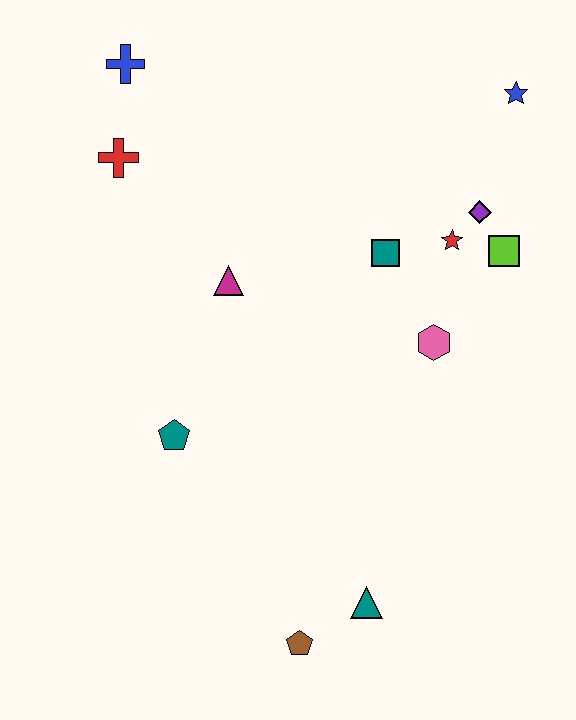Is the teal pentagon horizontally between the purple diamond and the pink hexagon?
No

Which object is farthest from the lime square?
The brown pentagon is farthest from the lime square.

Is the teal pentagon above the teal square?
No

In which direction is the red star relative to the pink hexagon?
The red star is above the pink hexagon.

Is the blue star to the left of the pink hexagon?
No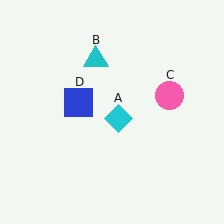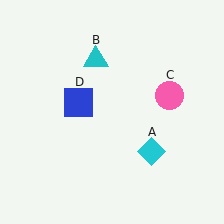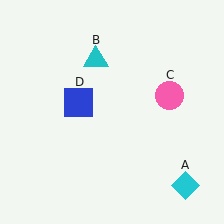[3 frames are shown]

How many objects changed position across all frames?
1 object changed position: cyan diamond (object A).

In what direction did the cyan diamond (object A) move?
The cyan diamond (object A) moved down and to the right.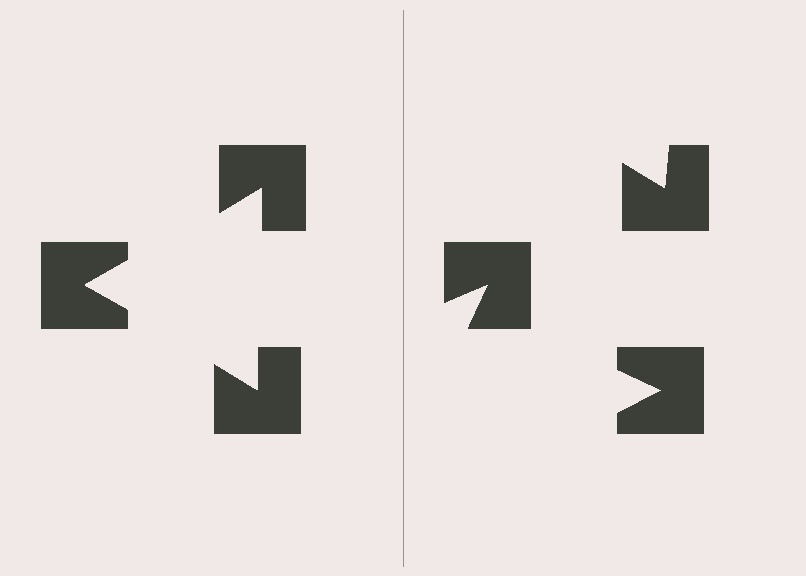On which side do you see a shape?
An illusory triangle appears on the left side. On the right side the wedge cuts are rotated, so no coherent shape forms.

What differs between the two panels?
The notched squares are positioned identically on both sides; only the wedge orientations differ. On the left they align to a triangle; on the right they are misaligned.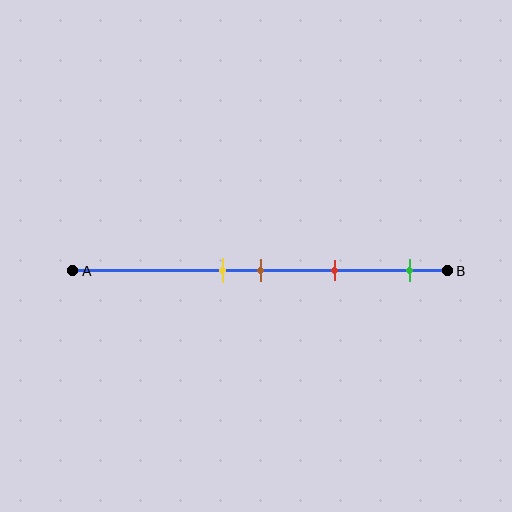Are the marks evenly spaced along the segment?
No, the marks are not evenly spaced.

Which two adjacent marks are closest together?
The yellow and brown marks are the closest adjacent pair.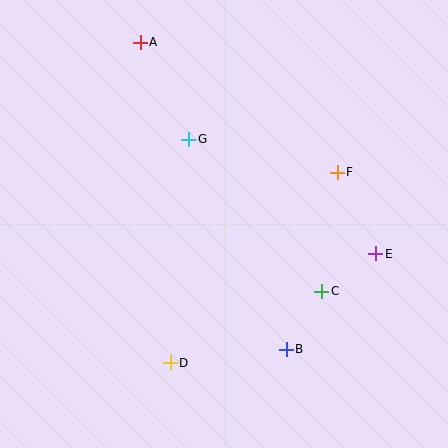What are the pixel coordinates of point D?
Point D is at (170, 363).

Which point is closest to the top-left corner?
Point A is closest to the top-left corner.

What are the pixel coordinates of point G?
Point G is at (189, 139).